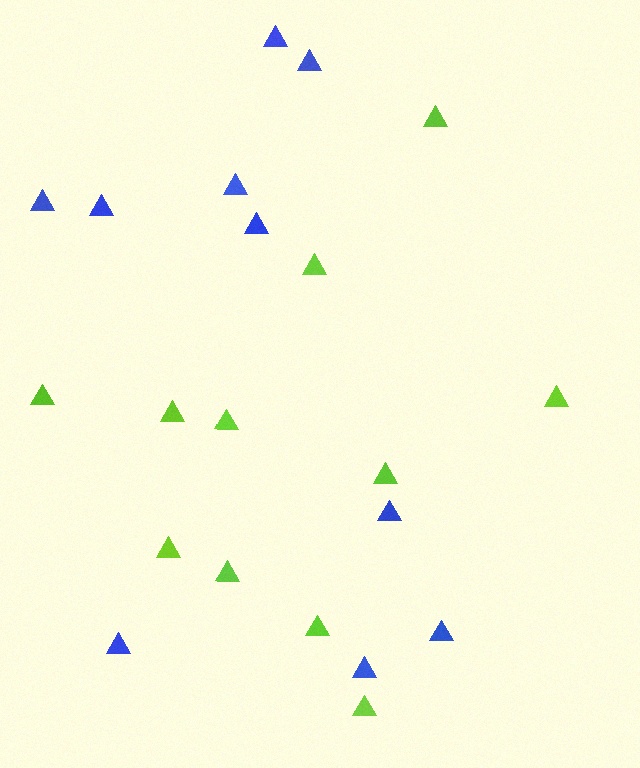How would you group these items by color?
There are 2 groups: one group of blue triangles (10) and one group of lime triangles (11).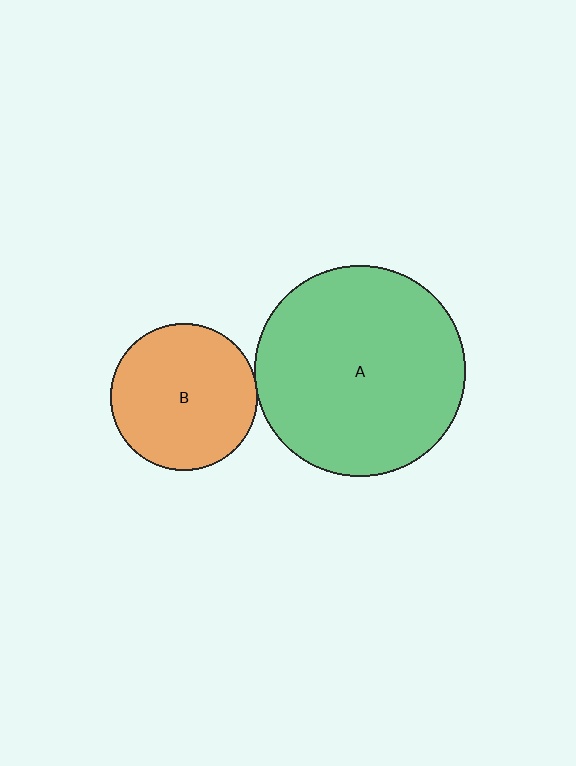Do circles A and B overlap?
Yes.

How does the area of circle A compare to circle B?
Approximately 2.1 times.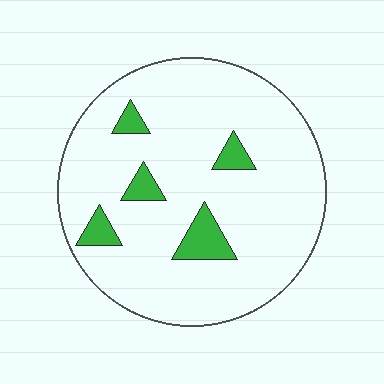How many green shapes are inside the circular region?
5.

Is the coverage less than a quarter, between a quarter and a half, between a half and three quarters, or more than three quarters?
Less than a quarter.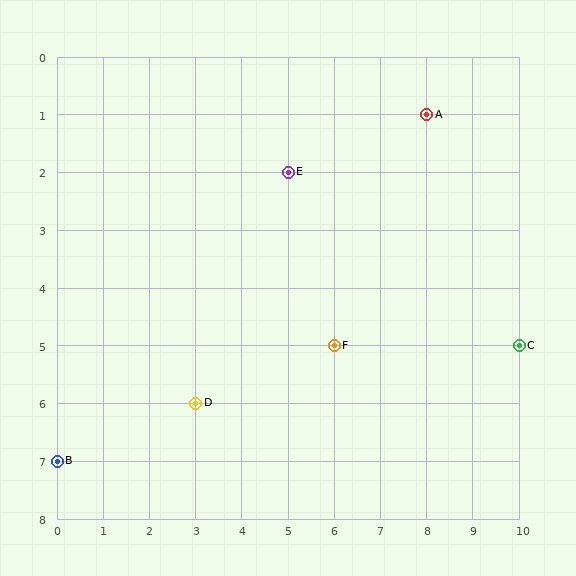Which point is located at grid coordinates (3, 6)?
Point D is at (3, 6).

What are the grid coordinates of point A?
Point A is at grid coordinates (8, 1).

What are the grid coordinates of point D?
Point D is at grid coordinates (3, 6).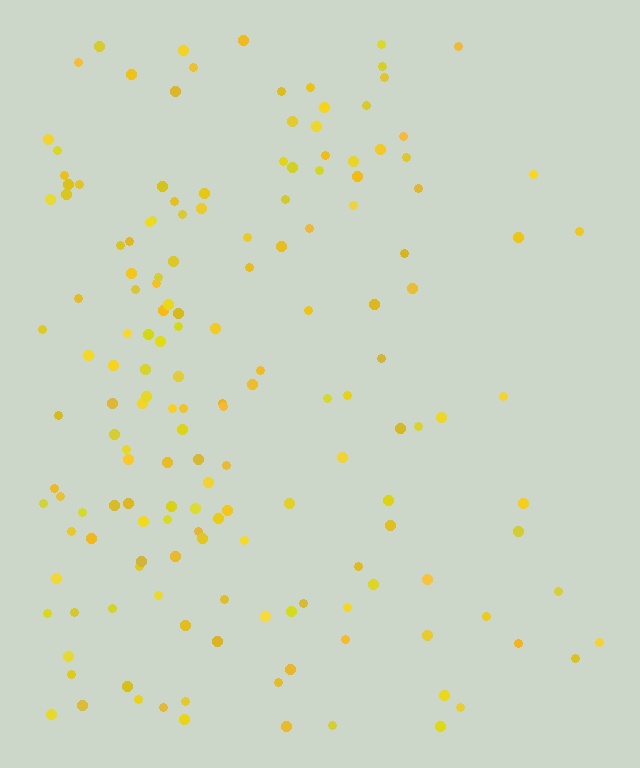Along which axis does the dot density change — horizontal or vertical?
Horizontal.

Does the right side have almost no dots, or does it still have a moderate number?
Still a moderate number, just noticeably fewer than the left.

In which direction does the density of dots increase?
From right to left, with the left side densest.